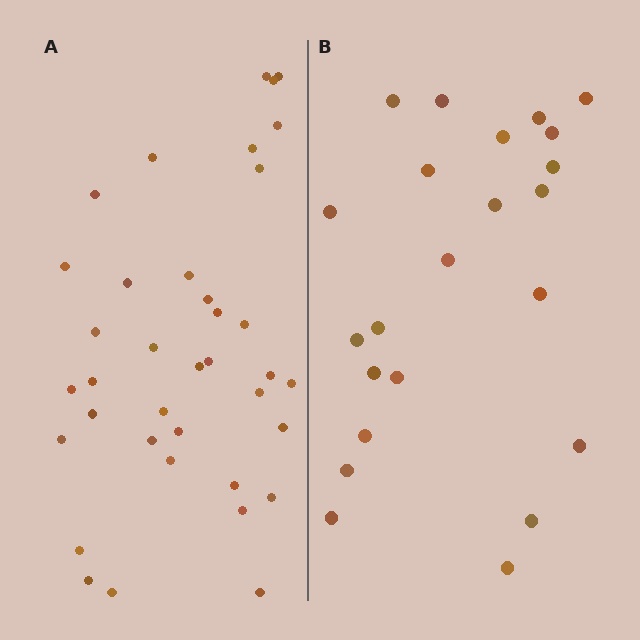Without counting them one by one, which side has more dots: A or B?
Region A (the left region) has more dots.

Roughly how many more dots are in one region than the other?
Region A has approximately 15 more dots than region B.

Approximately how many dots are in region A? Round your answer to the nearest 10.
About 40 dots. (The exact count is 37, which rounds to 40.)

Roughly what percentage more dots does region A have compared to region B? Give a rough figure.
About 60% more.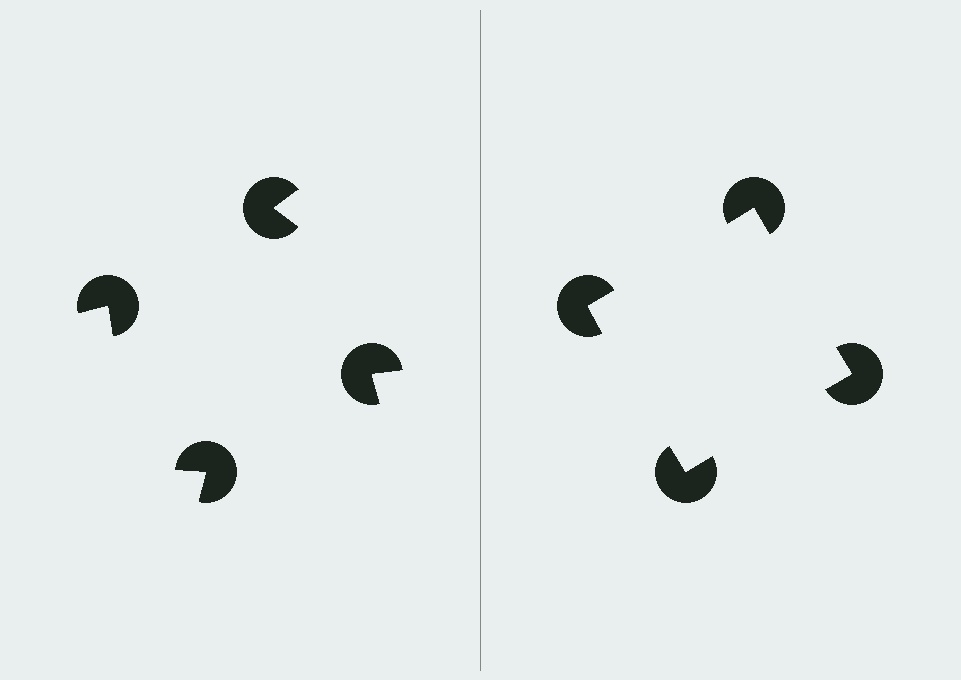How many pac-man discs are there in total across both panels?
8 — 4 on each side.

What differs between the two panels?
The pac-man discs are positioned identically on both sides; only the wedge orientations differ. On the right they align to a square; on the left they are misaligned.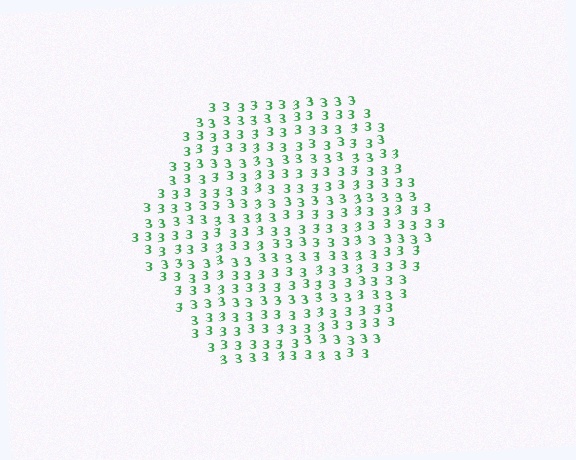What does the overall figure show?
The overall figure shows a hexagon.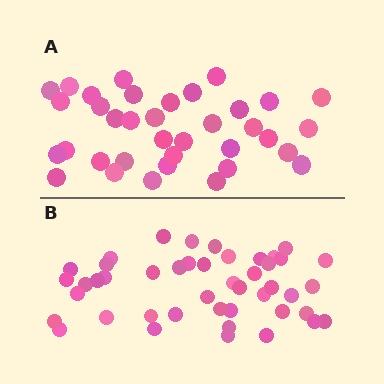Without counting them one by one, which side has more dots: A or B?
Region B (the bottom region) has more dots.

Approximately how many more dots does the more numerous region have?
Region B has roughly 8 or so more dots than region A.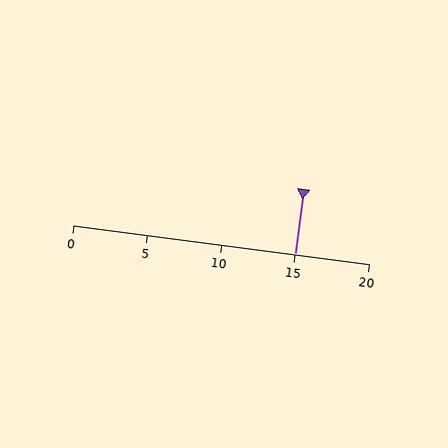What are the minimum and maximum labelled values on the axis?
The axis runs from 0 to 20.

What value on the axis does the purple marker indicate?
The marker indicates approximately 15.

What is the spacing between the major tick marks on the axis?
The major ticks are spaced 5 apart.